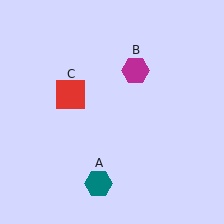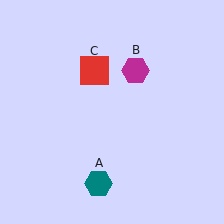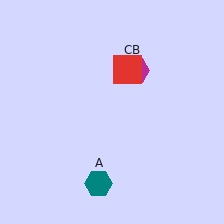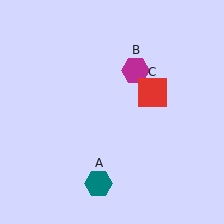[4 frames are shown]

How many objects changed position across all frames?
1 object changed position: red square (object C).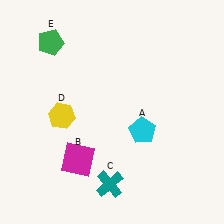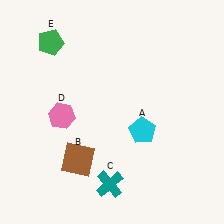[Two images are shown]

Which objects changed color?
B changed from magenta to brown. D changed from yellow to pink.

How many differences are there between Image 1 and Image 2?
There are 2 differences between the two images.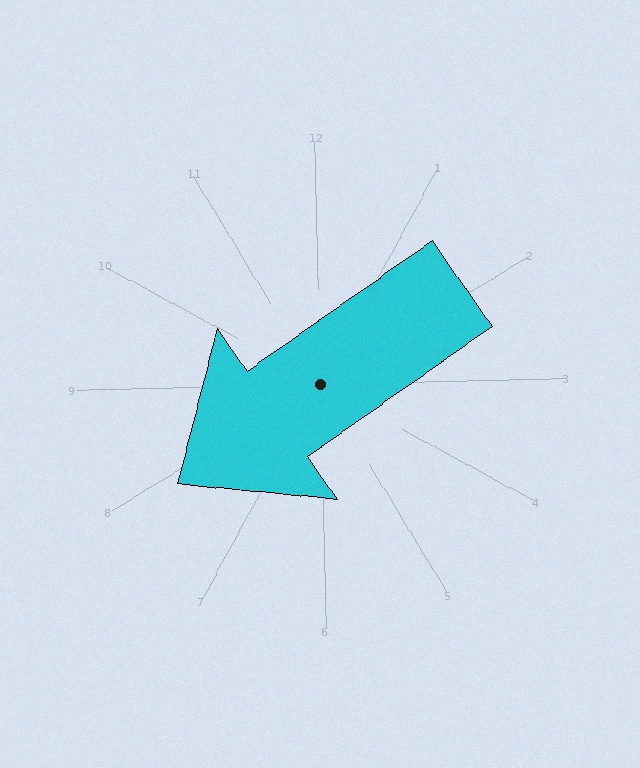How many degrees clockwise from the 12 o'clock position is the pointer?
Approximately 236 degrees.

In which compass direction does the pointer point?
Southwest.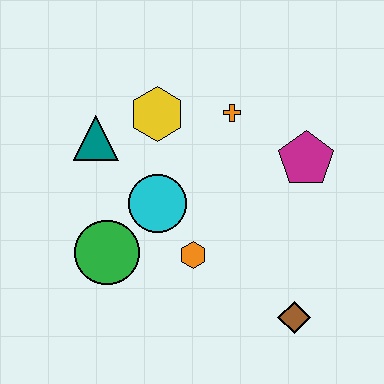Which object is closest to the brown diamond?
The orange hexagon is closest to the brown diamond.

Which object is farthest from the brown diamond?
The teal triangle is farthest from the brown diamond.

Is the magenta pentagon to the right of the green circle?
Yes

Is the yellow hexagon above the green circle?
Yes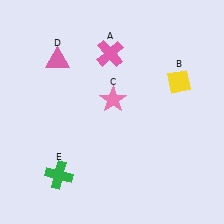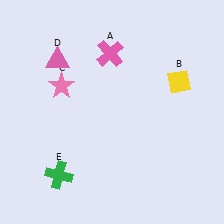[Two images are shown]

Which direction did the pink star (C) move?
The pink star (C) moved left.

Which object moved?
The pink star (C) moved left.